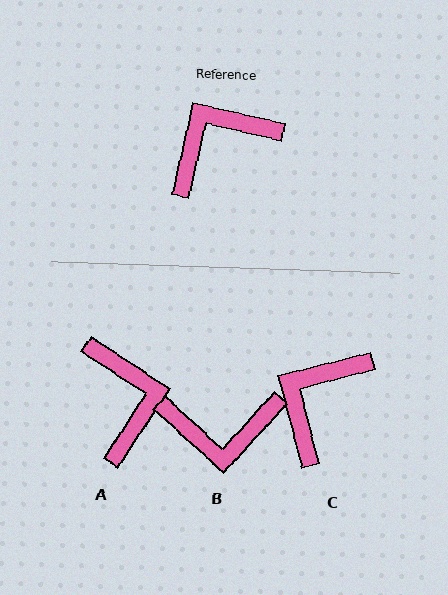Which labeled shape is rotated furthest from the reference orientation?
B, about 150 degrees away.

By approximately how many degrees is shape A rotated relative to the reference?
Approximately 110 degrees clockwise.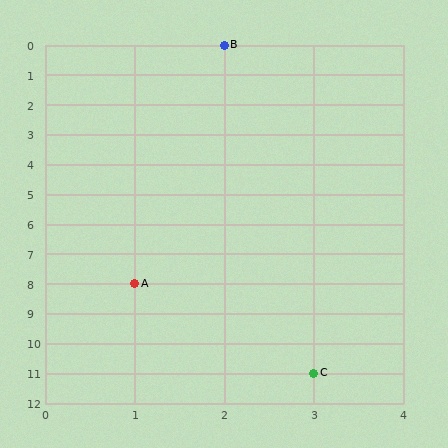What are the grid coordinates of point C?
Point C is at grid coordinates (3, 11).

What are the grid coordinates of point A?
Point A is at grid coordinates (1, 8).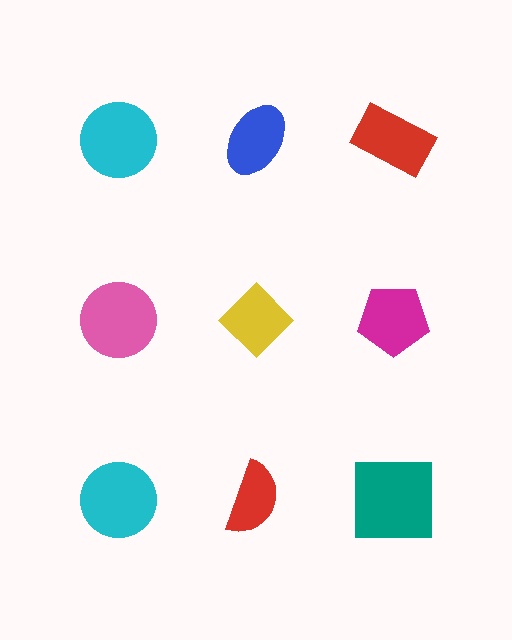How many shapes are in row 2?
3 shapes.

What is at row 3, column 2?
A red semicircle.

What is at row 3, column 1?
A cyan circle.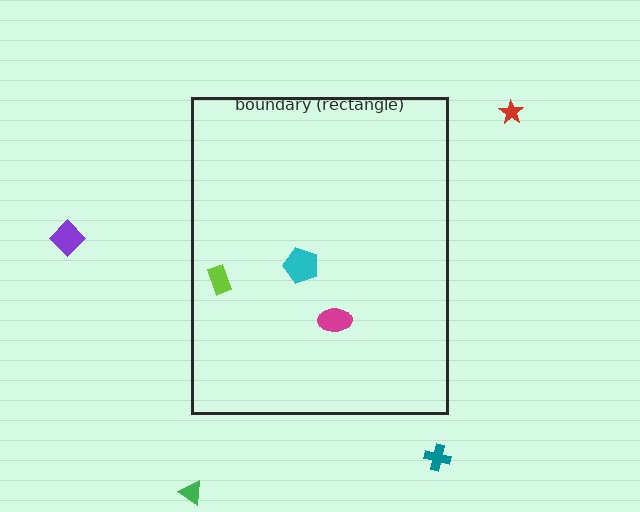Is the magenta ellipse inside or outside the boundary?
Inside.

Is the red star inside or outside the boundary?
Outside.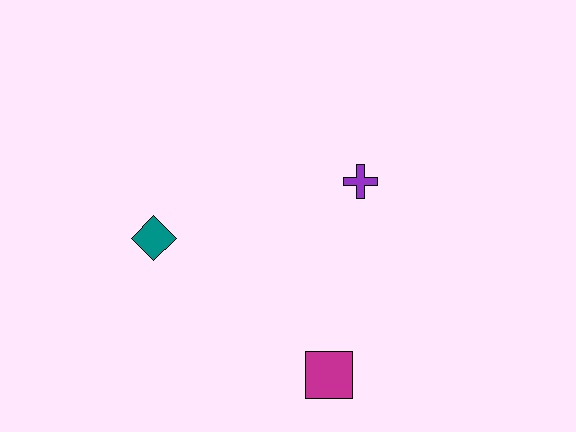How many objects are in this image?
There are 3 objects.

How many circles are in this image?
There are no circles.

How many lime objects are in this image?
There are no lime objects.